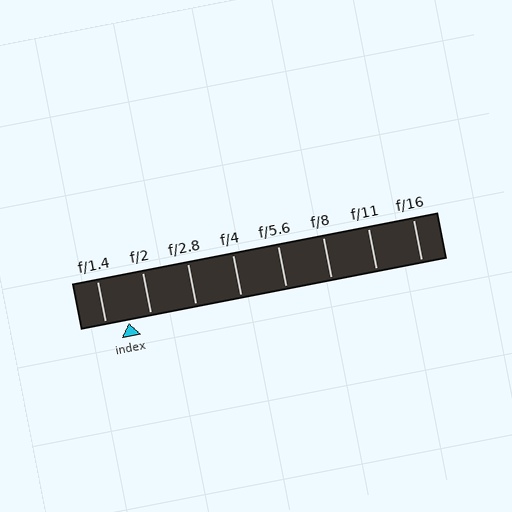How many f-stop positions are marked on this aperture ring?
There are 8 f-stop positions marked.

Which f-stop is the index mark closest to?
The index mark is closest to f/2.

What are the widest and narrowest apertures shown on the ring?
The widest aperture shown is f/1.4 and the narrowest is f/16.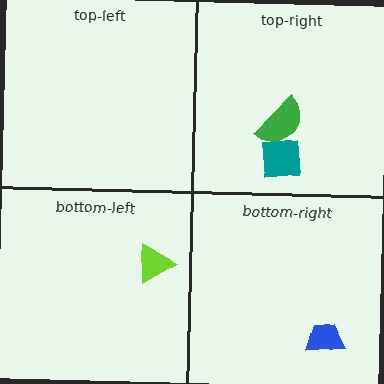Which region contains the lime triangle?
The bottom-left region.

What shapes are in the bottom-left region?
The lime triangle.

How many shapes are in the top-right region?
2.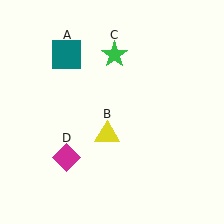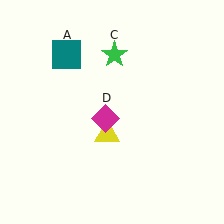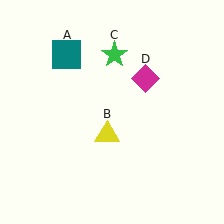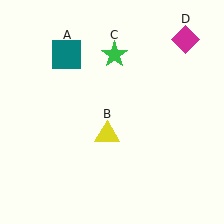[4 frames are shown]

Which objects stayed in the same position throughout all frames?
Teal square (object A) and yellow triangle (object B) and green star (object C) remained stationary.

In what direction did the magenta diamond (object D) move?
The magenta diamond (object D) moved up and to the right.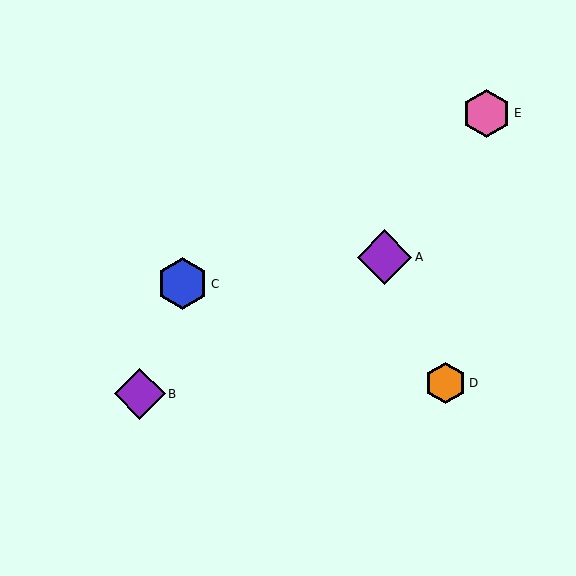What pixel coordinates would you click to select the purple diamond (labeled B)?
Click at (140, 394) to select the purple diamond B.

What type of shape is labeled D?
Shape D is an orange hexagon.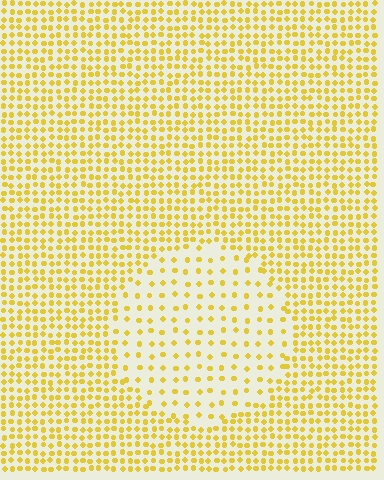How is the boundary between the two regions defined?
The boundary is defined by a change in element density (approximately 2.3x ratio). All elements are the same color, size, and shape.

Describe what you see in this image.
The image contains small yellow elements arranged at two different densities. A circle-shaped region is visible where the elements are less densely packed than the surrounding area.